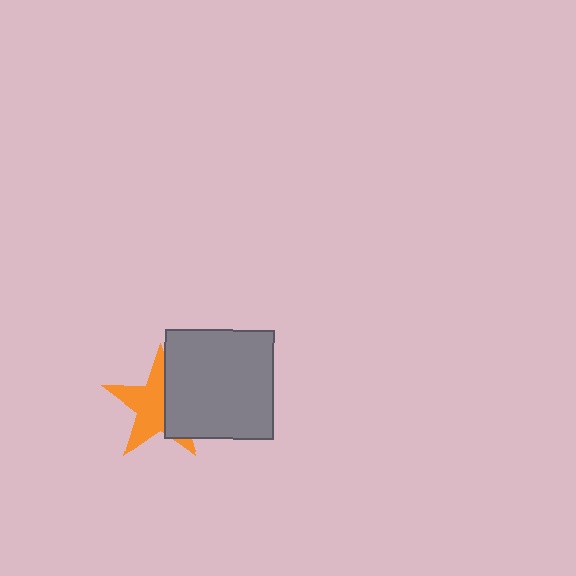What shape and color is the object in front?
The object in front is a gray square.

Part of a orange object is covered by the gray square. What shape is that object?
It is a star.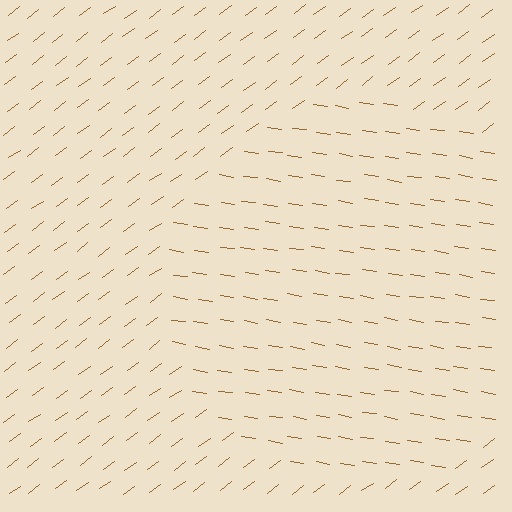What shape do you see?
I see a circle.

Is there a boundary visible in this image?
Yes, there is a texture boundary formed by a change in line orientation.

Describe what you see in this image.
The image is filled with small brown line segments. A circle region in the image has lines oriented differently from the surrounding lines, creating a visible texture boundary.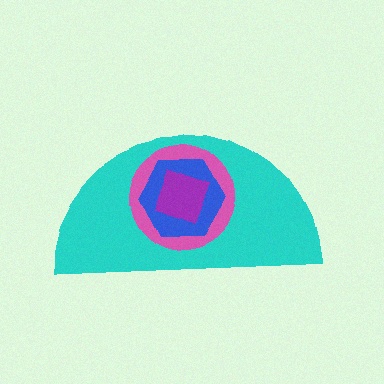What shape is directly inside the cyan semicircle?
The pink circle.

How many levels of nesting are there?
4.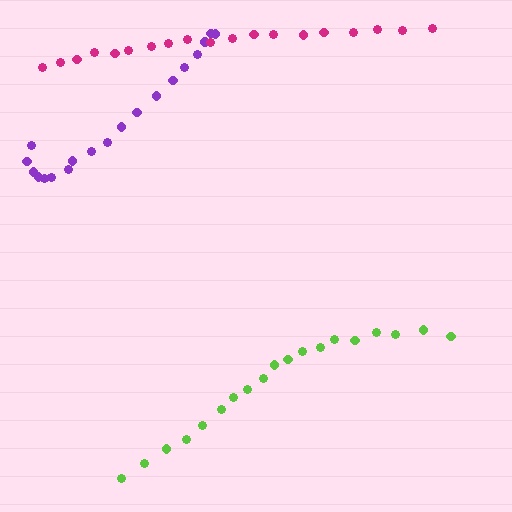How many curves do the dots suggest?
There are 3 distinct paths.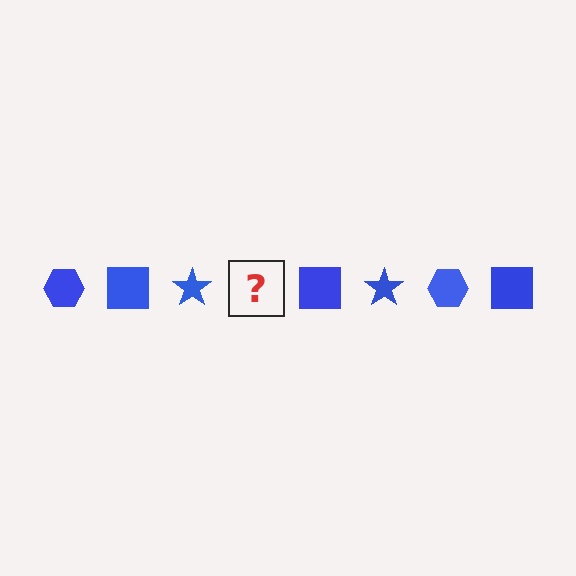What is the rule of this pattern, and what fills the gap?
The rule is that the pattern cycles through hexagon, square, star shapes in blue. The gap should be filled with a blue hexagon.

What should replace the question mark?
The question mark should be replaced with a blue hexagon.